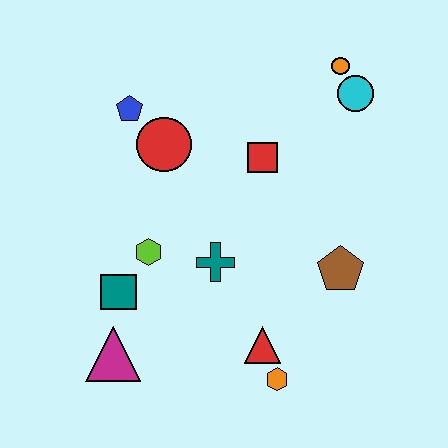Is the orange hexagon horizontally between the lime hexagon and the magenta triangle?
No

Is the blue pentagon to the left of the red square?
Yes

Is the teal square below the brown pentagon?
Yes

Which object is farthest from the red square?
The magenta triangle is farthest from the red square.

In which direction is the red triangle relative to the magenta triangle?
The red triangle is to the right of the magenta triangle.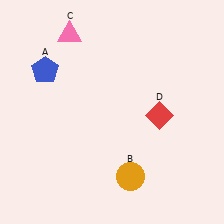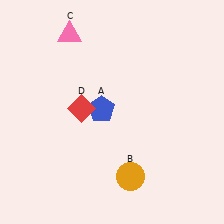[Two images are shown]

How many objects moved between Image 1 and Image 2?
2 objects moved between the two images.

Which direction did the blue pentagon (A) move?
The blue pentagon (A) moved right.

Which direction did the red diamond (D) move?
The red diamond (D) moved left.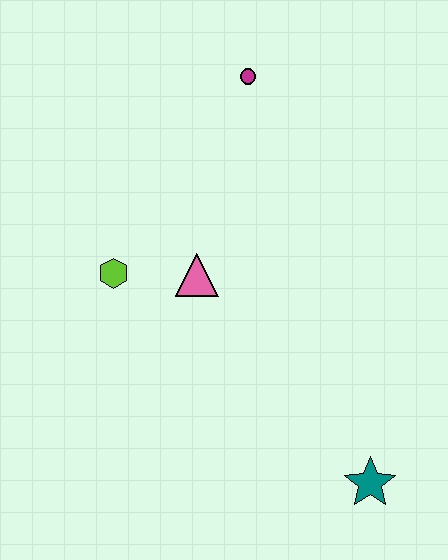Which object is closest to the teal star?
The pink triangle is closest to the teal star.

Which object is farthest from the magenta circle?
The teal star is farthest from the magenta circle.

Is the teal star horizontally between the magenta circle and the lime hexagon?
No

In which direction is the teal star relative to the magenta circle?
The teal star is below the magenta circle.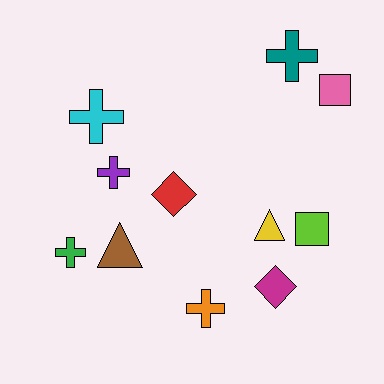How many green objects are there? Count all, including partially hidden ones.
There is 1 green object.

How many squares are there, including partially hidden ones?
There are 2 squares.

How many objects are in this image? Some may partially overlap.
There are 11 objects.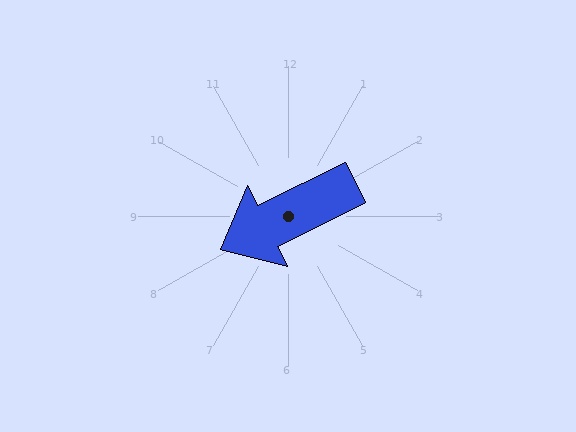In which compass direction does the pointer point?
Southwest.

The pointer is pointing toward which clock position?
Roughly 8 o'clock.